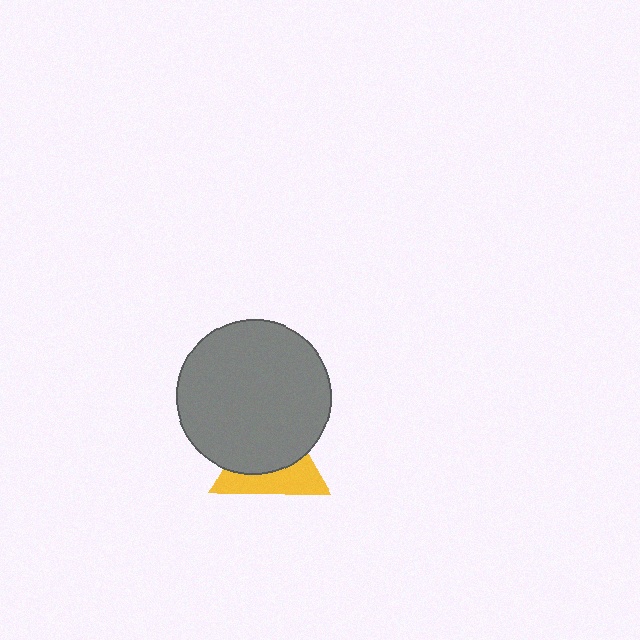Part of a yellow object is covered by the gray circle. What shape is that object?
It is a triangle.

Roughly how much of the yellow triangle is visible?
A small part of it is visible (roughly 42%).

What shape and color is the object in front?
The object in front is a gray circle.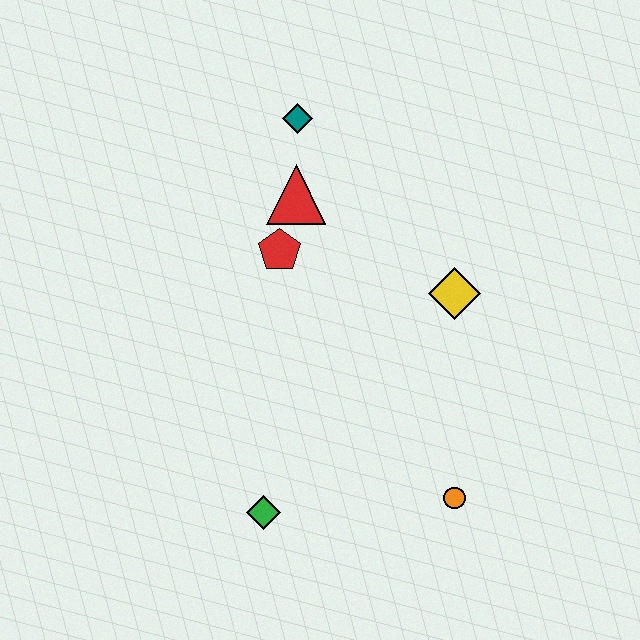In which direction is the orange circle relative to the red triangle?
The orange circle is below the red triangle.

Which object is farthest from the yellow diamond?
The green diamond is farthest from the yellow diamond.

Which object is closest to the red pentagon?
The red triangle is closest to the red pentagon.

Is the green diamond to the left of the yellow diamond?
Yes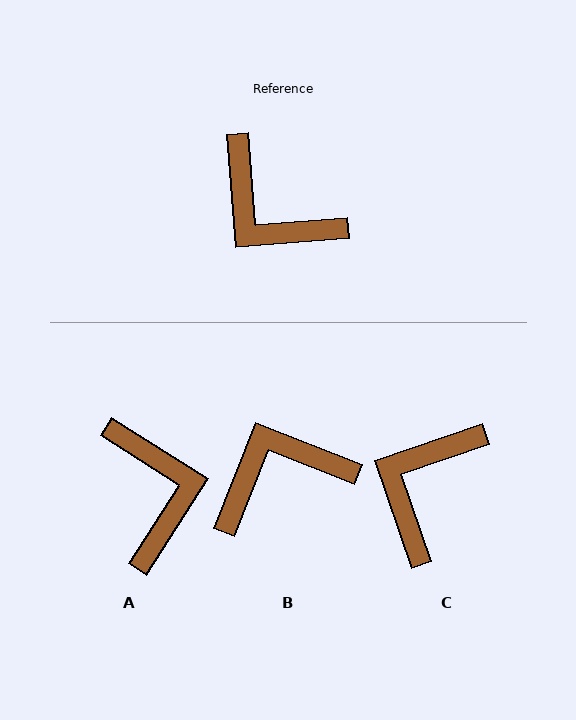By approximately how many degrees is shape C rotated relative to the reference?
Approximately 76 degrees clockwise.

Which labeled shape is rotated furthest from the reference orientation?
A, about 143 degrees away.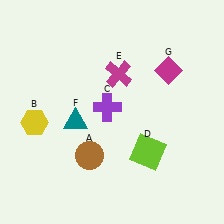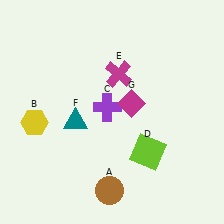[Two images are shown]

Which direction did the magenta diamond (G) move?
The magenta diamond (G) moved left.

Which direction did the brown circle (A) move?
The brown circle (A) moved down.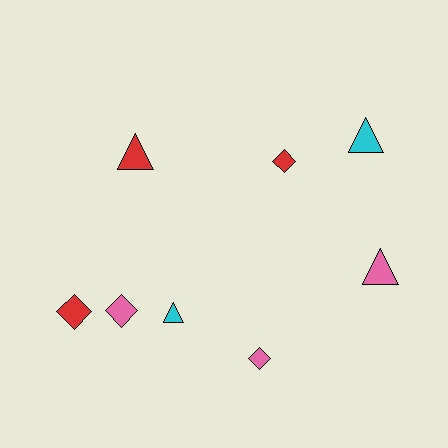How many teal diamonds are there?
There are no teal diamonds.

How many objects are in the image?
There are 8 objects.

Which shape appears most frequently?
Diamond, with 4 objects.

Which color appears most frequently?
Pink, with 3 objects.